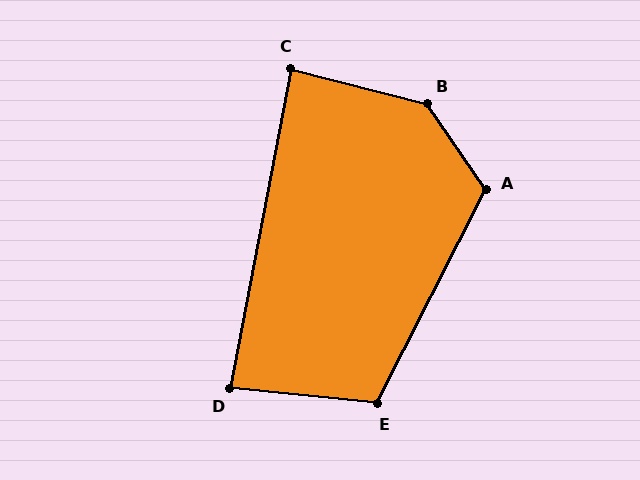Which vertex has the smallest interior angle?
D, at approximately 85 degrees.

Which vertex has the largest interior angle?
B, at approximately 138 degrees.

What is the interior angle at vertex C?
Approximately 86 degrees (approximately right).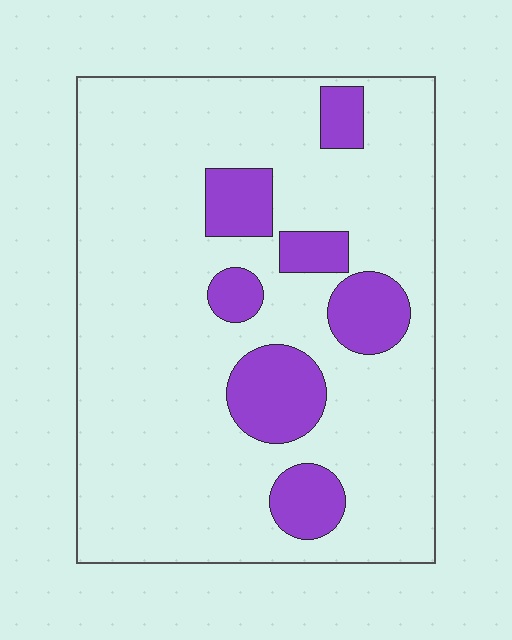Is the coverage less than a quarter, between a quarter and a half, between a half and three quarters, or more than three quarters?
Less than a quarter.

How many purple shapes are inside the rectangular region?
7.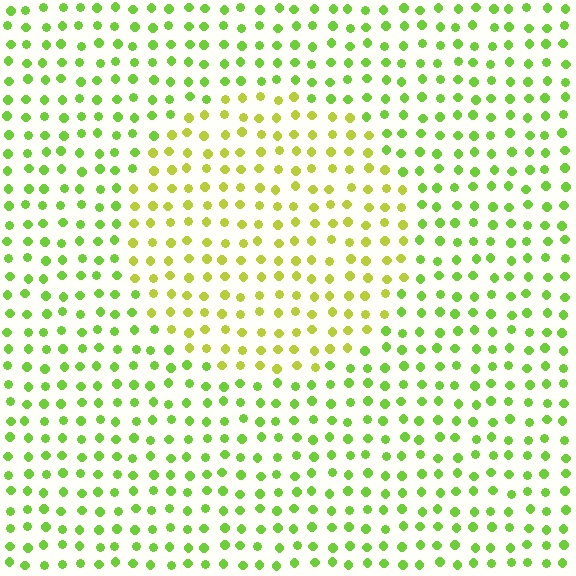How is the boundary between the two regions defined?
The boundary is defined purely by a slight shift in hue (about 30 degrees). Spacing, size, and orientation are identical on both sides.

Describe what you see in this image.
The image is filled with small lime elements in a uniform arrangement. A circle-shaped region is visible where the elements are tinted to a slightly different hue, forming a subtle color boundary.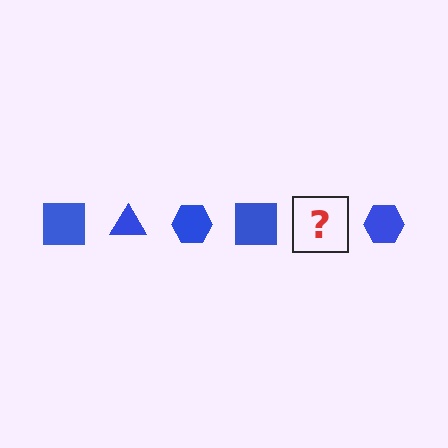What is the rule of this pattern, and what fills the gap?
The rule is that the pattern cycles through square, triangle, hexagon shapes in blue. The gap should be filled with a blue triangle.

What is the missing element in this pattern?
The missing element is a blue triangle.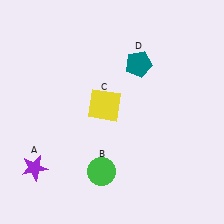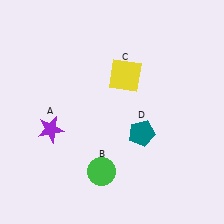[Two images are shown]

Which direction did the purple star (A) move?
The purple star (A) moved up.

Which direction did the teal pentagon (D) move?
The teal pentagon (D) moved down.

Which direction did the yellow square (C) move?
The yellow square (C) moved up.